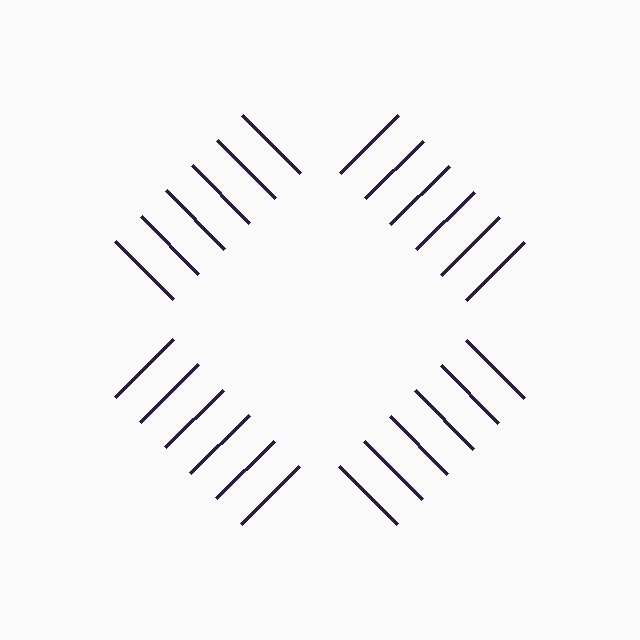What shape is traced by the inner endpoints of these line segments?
An illusory square — the line segments terminate on its edges but no continuous stroke is drawn.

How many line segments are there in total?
24 — 6 along each of the 4 edges.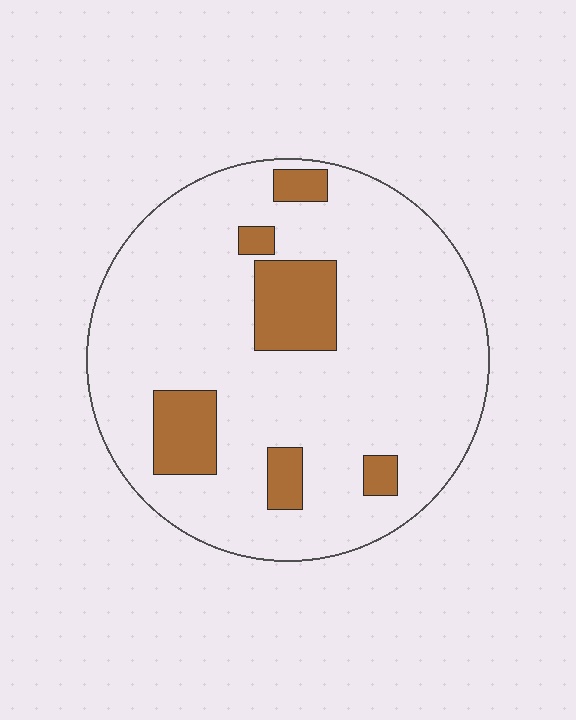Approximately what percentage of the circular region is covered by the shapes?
Approximately 15%.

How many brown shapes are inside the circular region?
6.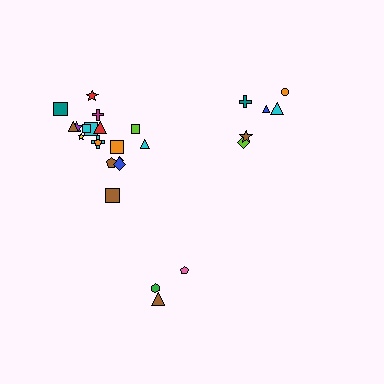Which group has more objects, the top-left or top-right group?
The top-left group.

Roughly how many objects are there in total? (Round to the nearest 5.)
Roughly 25 objects in total.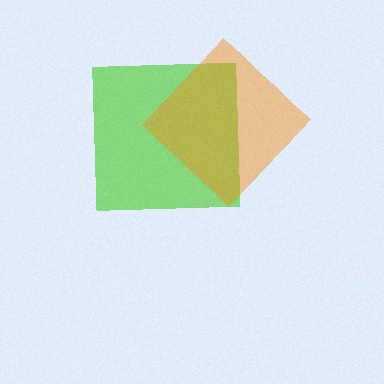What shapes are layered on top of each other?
The layered shapes are: a lime square, an orange diamond.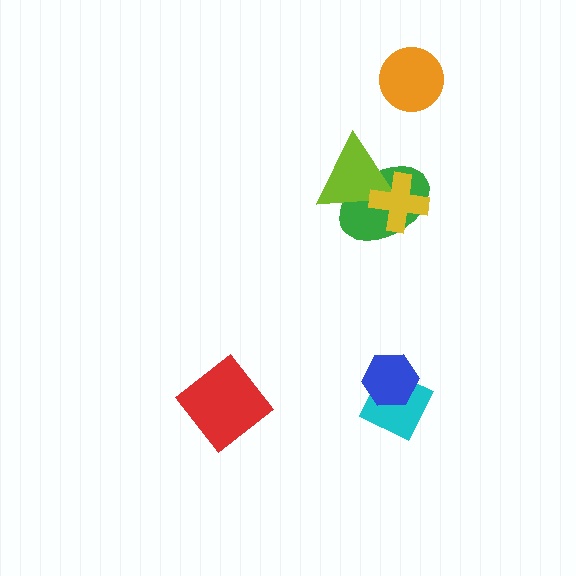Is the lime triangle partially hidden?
Yes, it is partially covered by another shape.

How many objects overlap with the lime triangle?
2 objects overlap with the lime triangle.